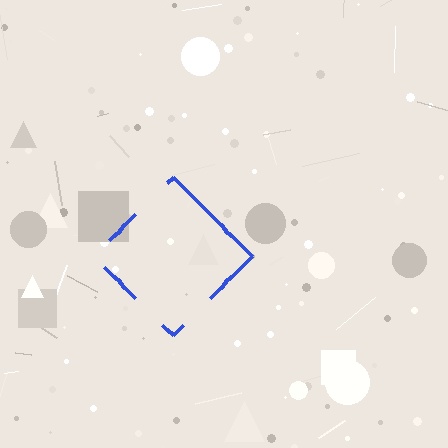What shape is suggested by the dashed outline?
The dashed outline suggests a diamond.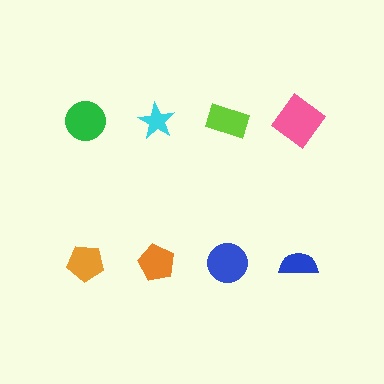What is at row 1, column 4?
A pink diamond.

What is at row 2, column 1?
An orange pentagon.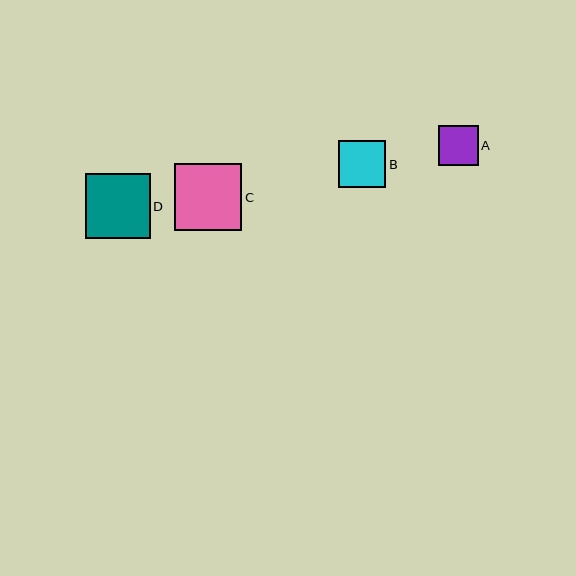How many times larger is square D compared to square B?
Square D is approximately 1.4 times the size of square B.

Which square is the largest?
Square C is the largest with a size of approximately 68 pixels.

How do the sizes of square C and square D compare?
Square C and square D are approximately the same size.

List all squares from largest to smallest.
From largest to smallest: C, D, B, A.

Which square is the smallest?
Square A is the smallest with a size of approximately 40 pixels.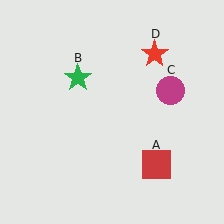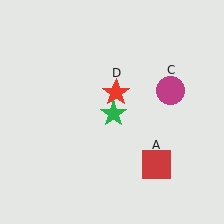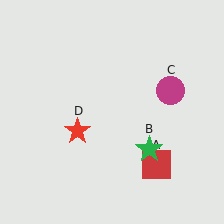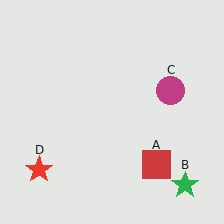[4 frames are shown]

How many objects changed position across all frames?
2 objects changed position: green star (object B), red star (object D).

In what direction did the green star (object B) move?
The green star (object B) moved down and to the right.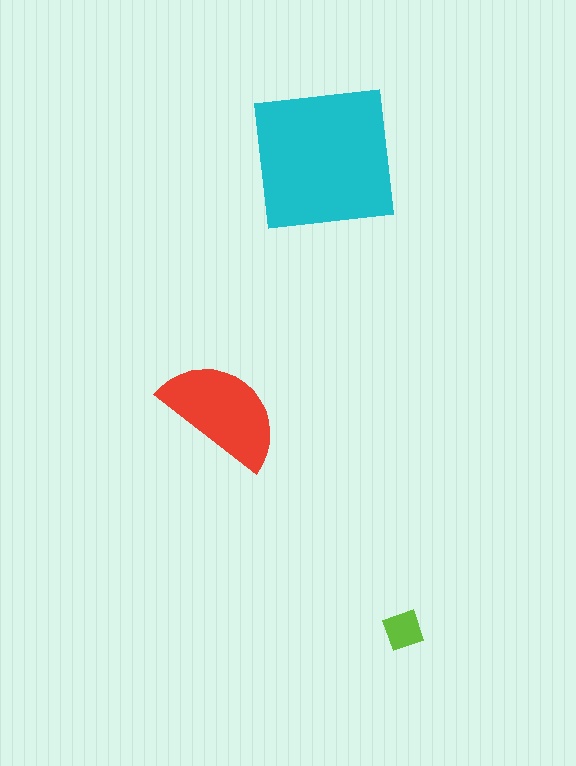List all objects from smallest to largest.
The lime diamond, the red semicircle, the cyan square.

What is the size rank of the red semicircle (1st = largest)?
2nd.